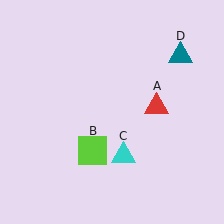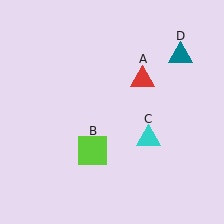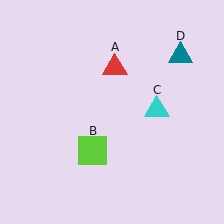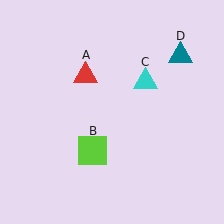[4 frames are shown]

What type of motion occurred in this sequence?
The red triangle (object A), cyan triangle (object C) rotated counterclockwise around the center of the scene.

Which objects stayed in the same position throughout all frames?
Lime square (object B) and teal triangle (object D) remained stationary.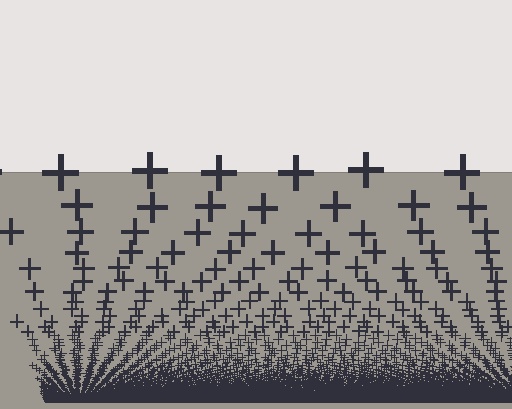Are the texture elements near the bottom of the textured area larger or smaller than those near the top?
Smaller. The gradient is inverted — elements near the bottom are smaller and denser.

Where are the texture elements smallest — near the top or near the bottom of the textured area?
Near the bottom.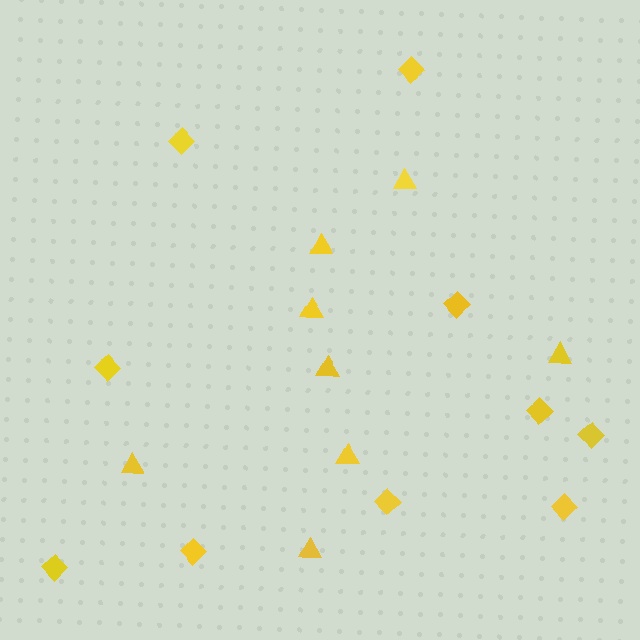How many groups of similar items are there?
There are 2 groups: one group of diamonds (10) and one group of triangles (8).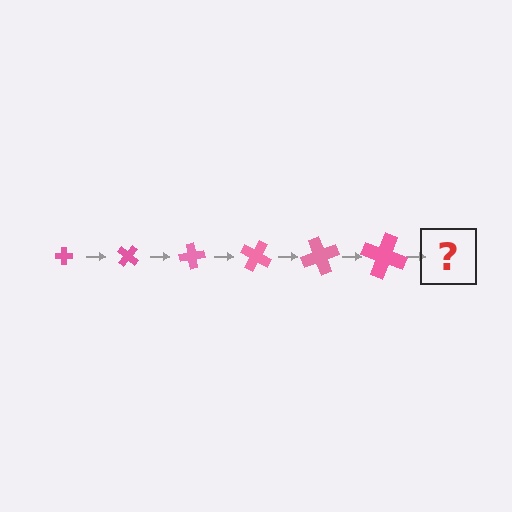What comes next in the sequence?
The next element should be a cross, larger than the previous one and rotated 240 degrees from the start.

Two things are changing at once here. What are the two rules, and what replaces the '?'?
The two rules are that the cross grows larger each step and it rotates 40 degrees each step. The '?' should be a cross, larger than the previous one and rotated 240 degrees from the start.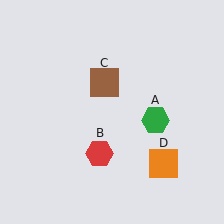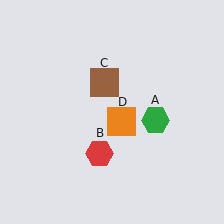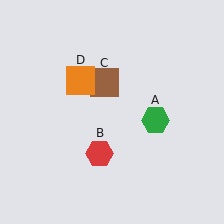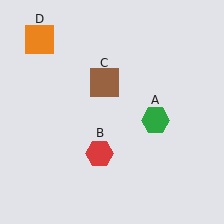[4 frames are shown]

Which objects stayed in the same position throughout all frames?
Green hexagon (object A) and red hexagon (object B) and brown square (object C) remained stationary.